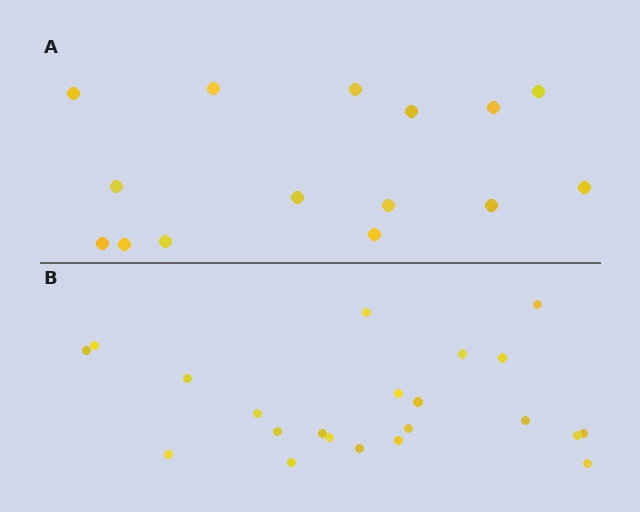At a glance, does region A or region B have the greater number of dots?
Region B (the bottom region) has more dots.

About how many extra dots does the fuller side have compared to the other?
Region B has roughly 8 or so more dots than region A.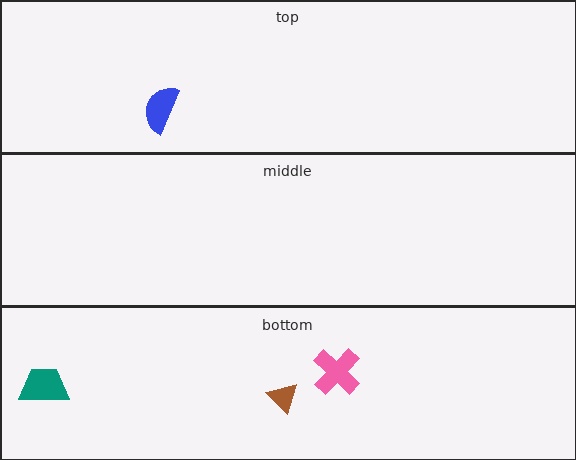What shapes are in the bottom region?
The pink cross, the teal trapezoid, the brown triangle.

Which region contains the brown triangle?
The bottom region.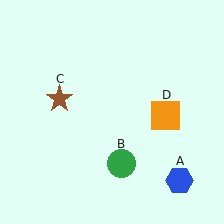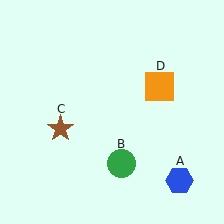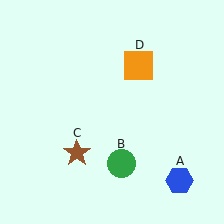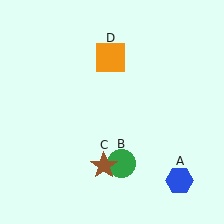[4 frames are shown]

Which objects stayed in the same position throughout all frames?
Blue hexagon (object A) and green circle (object B) remained stationary.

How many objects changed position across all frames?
2 objects changed position: brown star (object C), orange square (object D).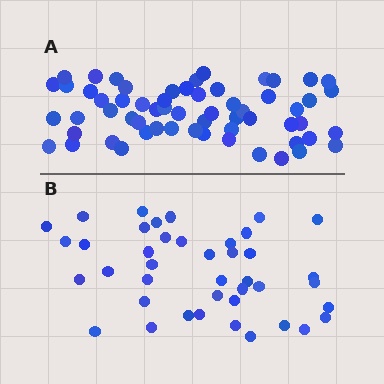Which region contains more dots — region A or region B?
Region A (the top region) has more dots.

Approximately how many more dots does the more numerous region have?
Region A has approximately 20 more dots than region B.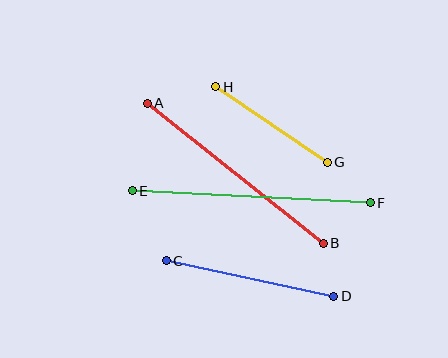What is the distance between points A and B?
The distance is approximately 225 pixels.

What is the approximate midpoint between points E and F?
The midpoint is at approximately (251, 197) pixels.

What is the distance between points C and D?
The distance is approximately 171 pixels.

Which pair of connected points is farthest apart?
Points E and F are farthest apart.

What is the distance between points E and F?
The distance is approximately 238 pixels.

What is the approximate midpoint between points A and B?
The midpoint is at approximately (235, 173) pixels.